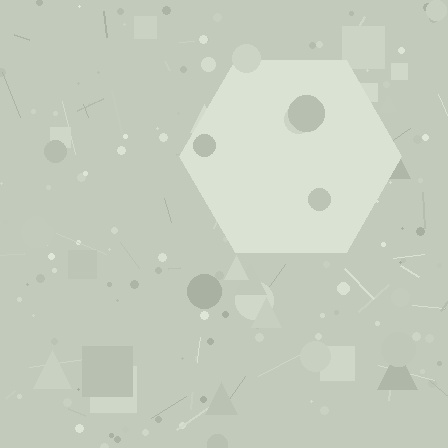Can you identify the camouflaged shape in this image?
The camouflaged shape is a hexagon.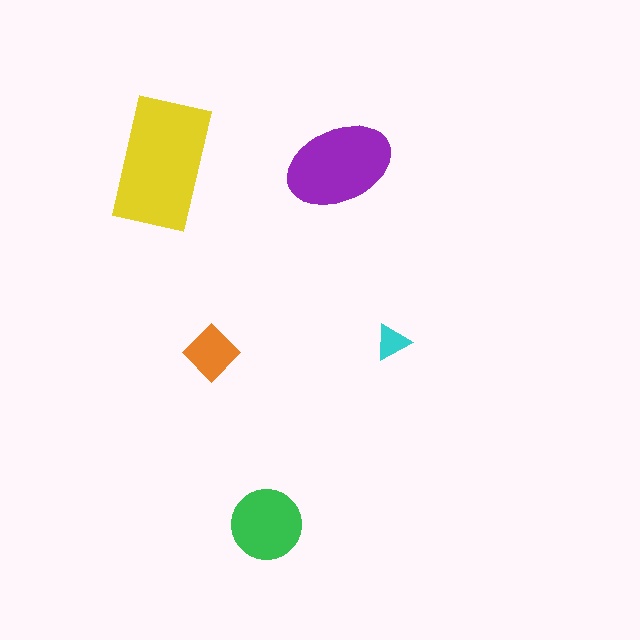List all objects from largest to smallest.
The yellow rectangle, the purple ellipse, the green circle, the orange diamond, the cyan triangle.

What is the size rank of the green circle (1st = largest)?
3rd.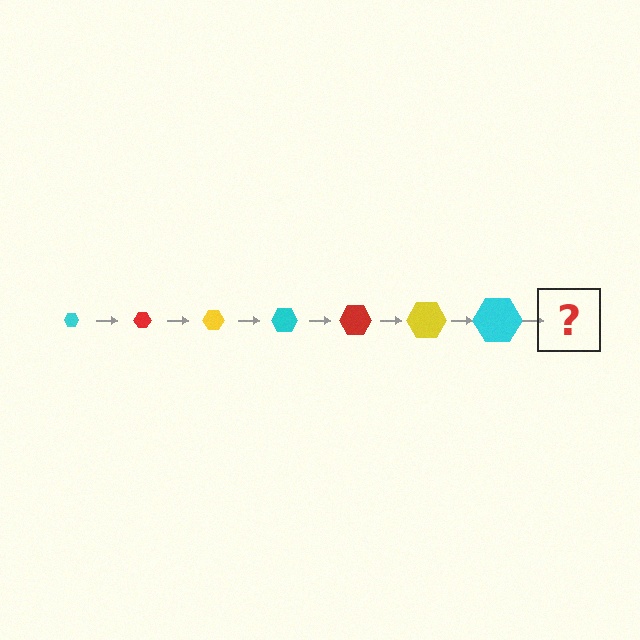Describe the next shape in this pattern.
It should be a red hexagon, larger than the previous one.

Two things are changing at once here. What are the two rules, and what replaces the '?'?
The two rules are that the hexagon grows larger each step and the color cycles through cyan, red, and yellow. The '?' should be a red hexagon, larger than the previous one.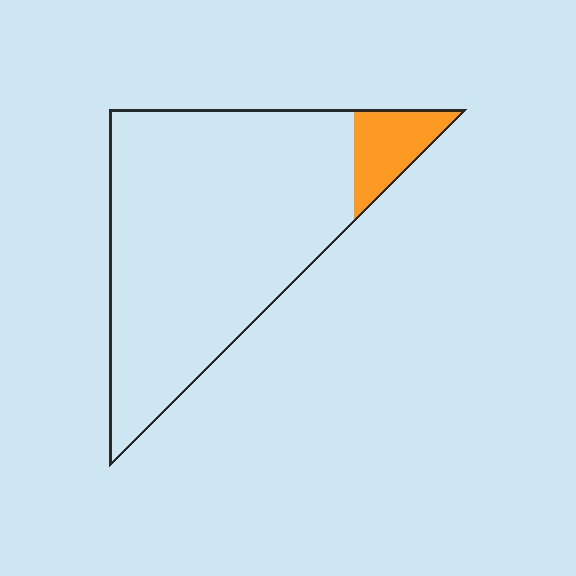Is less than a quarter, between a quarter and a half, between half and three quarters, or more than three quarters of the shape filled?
Less than a quarter.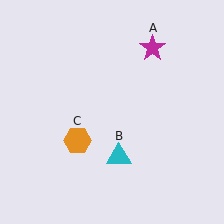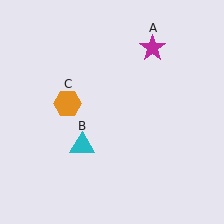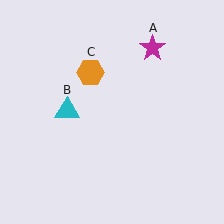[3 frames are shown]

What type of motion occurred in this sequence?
The cyan triangle (object B), orange hexagon (object C) rotated clockwise around the center of the scene.